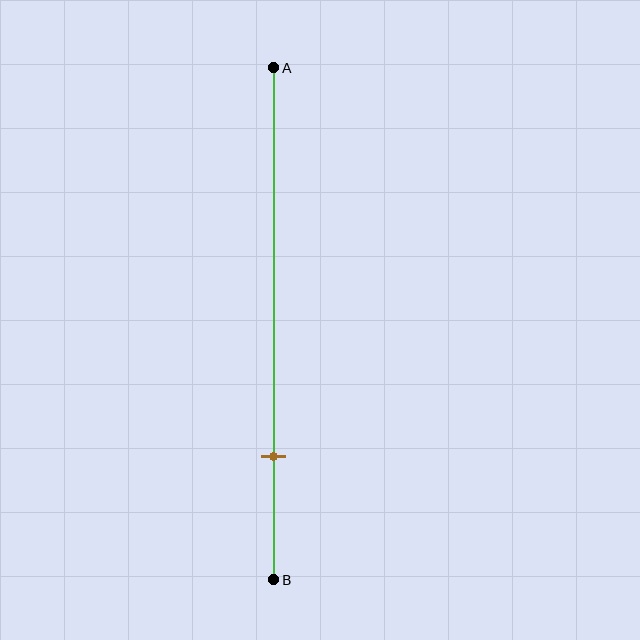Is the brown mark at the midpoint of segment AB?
No, the mark is at about 75% from A, not at the 50% midpoint.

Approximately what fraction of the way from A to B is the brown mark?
The brown mark is approximately 75% of the way from A to B.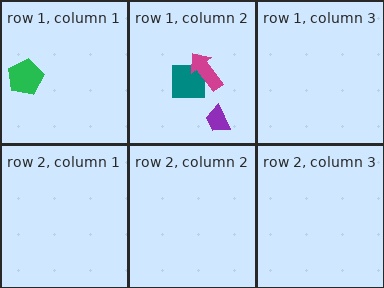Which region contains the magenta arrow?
The row 1, column 2 region.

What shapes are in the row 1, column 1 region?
The green pentagon.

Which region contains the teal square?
The row 1, column 2 region.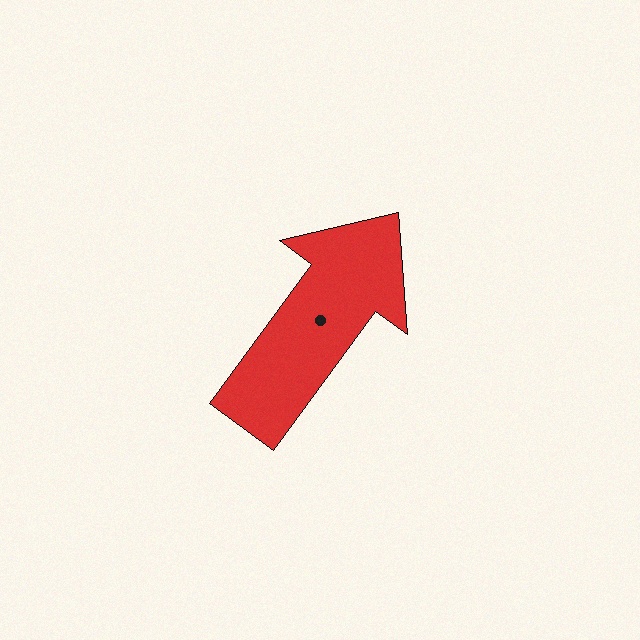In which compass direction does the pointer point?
Northeast.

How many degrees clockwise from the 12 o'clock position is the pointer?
Approximately 36 degrees.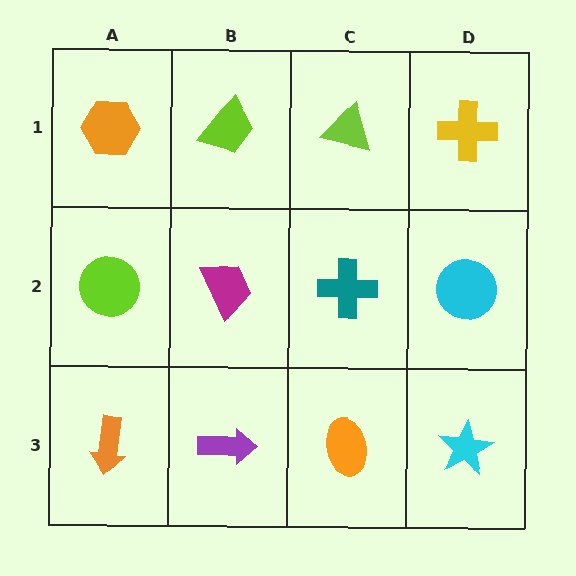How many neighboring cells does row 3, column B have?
3.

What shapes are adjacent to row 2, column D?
A yellow cross (row 1, column D), a cyan star (row 3, column D), a teal cross (row 2, column C).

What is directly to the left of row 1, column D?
A lime triangle.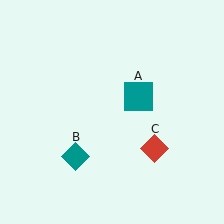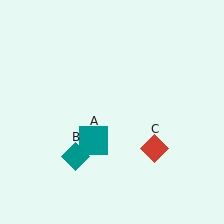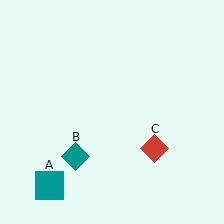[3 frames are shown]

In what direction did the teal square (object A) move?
The teal square (object A) moved down and to the left.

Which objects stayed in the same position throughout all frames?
Teal diamond (object B) and red diamond (object C) remained stationary.